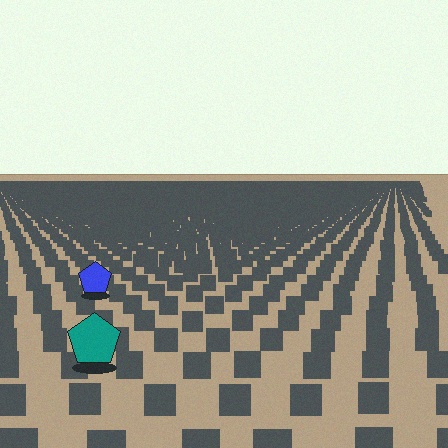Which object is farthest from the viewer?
The blue pentagon is farthest from the viewer. It appears smaller and the ground texture around it is denser.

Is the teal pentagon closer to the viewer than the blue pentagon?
Yes. The teal pentagon is closer — you can tell from the texture gradient: the ground texture is coarser near it.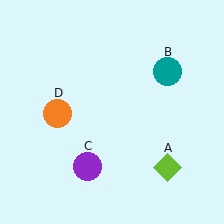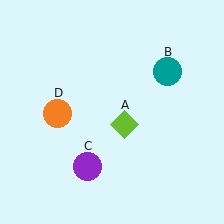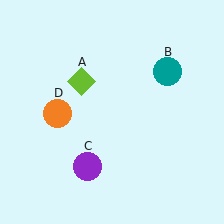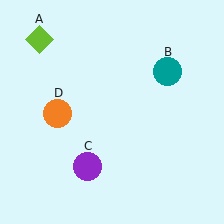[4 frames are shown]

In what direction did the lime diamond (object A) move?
The lime diamond (object A) moved up and to the left.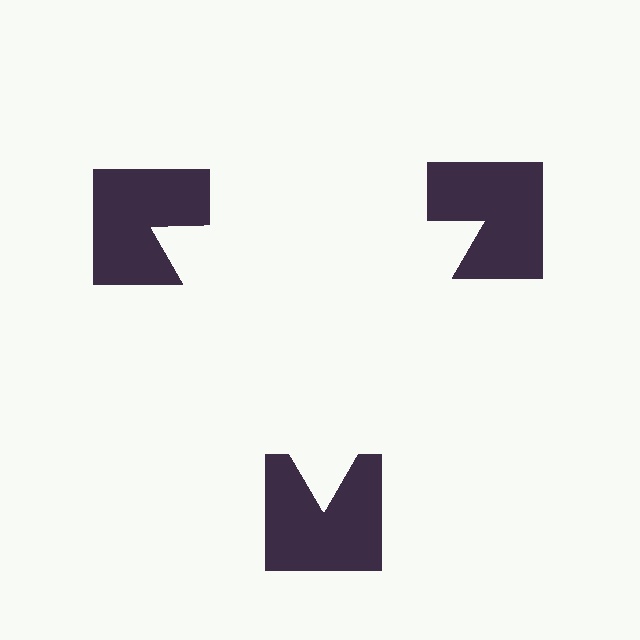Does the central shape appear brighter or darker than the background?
It typically appears slightly brighter than the background, even though no actual brightness change is drawn.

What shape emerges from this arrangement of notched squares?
An illusory triangle — its edges are inferred from the aligned wedge cuts in the notched squares, not physically drawn.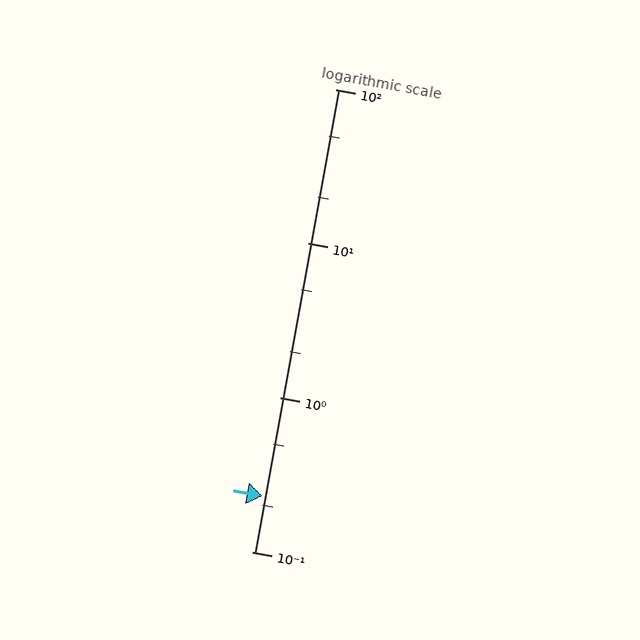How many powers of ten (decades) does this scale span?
The scale spans 3 decades, from 0.1 to 100.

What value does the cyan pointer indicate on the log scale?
The pointer indicates approximately 0.23.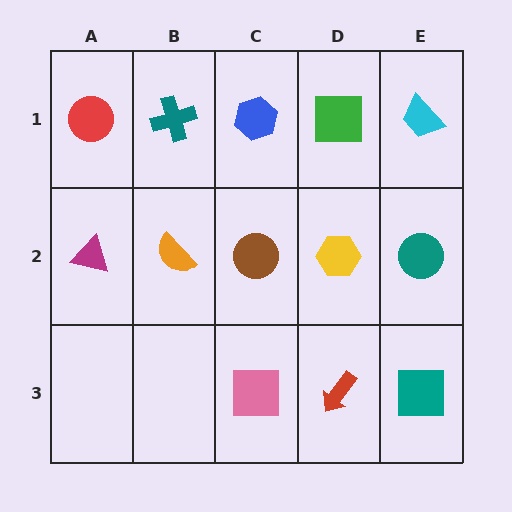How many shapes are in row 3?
3 shapes.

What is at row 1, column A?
A red circle.